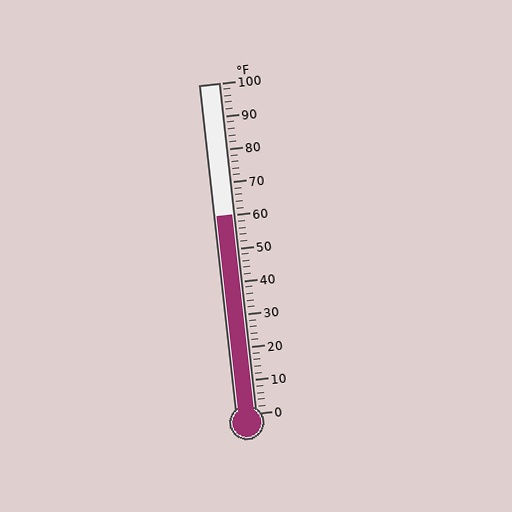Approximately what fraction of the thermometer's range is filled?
The thermometer is filled to approximately 60% of its range.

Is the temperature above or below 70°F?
The temperature is below 70°F.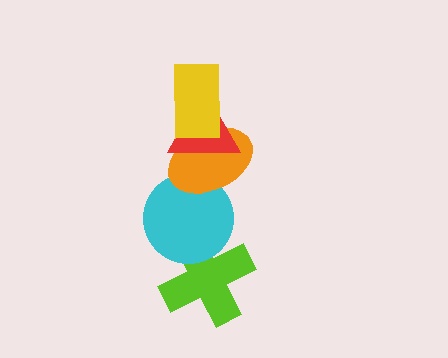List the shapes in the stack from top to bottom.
From top to bottom: the yellow rectangle, the red triangle, the orange ellipse, the cyan circle, the lime cross.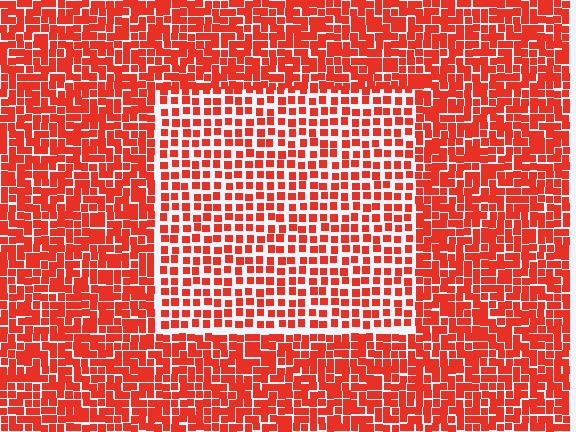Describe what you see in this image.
The image contains small red elements arranged at two different densities. A rectangle-shaped region is visible where the elements are less densely packed than the surrounding area.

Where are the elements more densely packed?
The elements are more densely packed outside the rectangle boundary.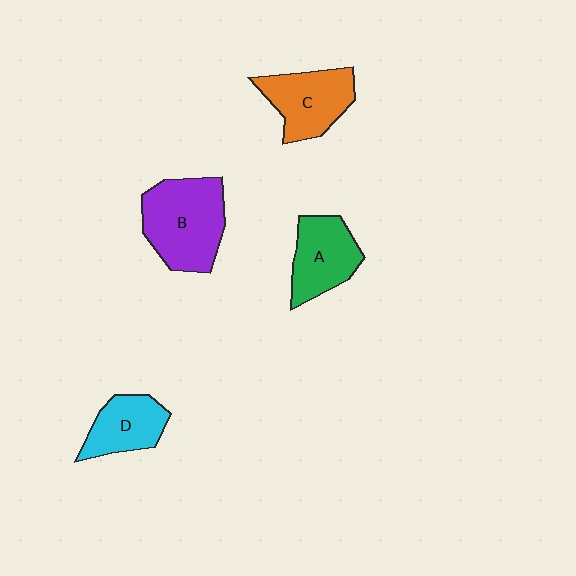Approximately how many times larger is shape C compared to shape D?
Approximately 1.3 times.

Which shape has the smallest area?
Shape D (cyan).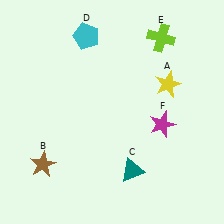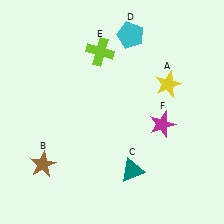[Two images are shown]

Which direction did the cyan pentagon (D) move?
The cyan pentagon (D) moved right.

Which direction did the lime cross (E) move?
The lime cross (E) moved left.